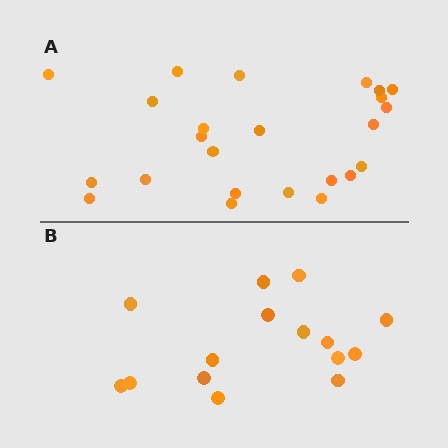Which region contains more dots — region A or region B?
Region A (the top region) has more dots.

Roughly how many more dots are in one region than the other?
Region A has roughly 8 or so more dots than region B.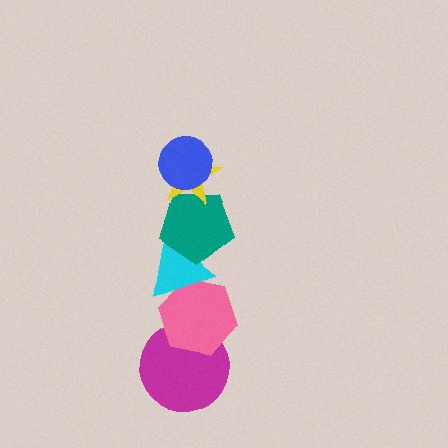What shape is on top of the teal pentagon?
The yellow star is on top of the teal pentagon.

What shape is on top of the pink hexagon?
The cyan triangle is on top of the pink hexagon.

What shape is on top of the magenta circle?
The pink hexagon is on top of the magenta circle.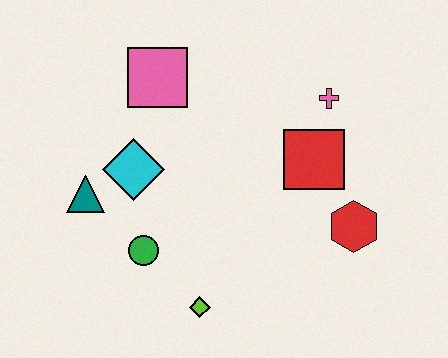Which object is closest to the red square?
The pink cross is closest to the red square.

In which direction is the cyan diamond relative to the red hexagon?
The cyan diamond is to the left of the red hexagon.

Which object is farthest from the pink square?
The red hexagon is farthest from the pink square.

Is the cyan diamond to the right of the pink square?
No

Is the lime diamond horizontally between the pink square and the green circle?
No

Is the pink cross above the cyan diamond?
Yes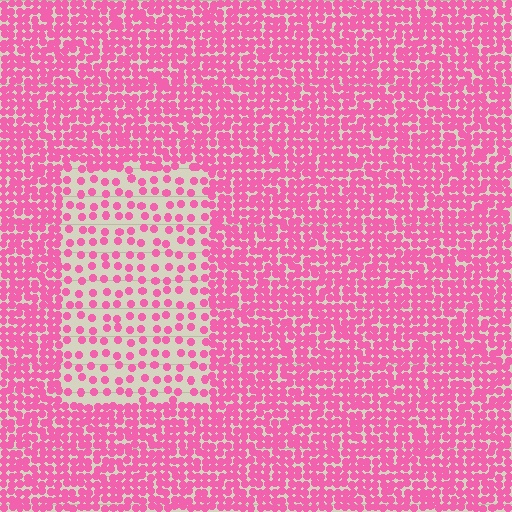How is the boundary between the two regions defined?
The boundary is defined by a change in element density (approximately 2.6x ratio). All elements are the same color, size, and shape.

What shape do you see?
I see a rectangle.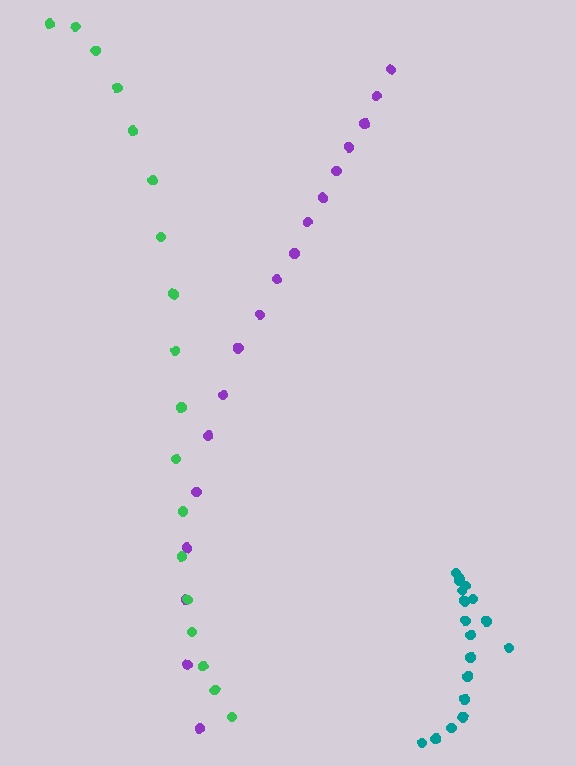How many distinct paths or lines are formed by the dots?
There are 3 distinct paths.